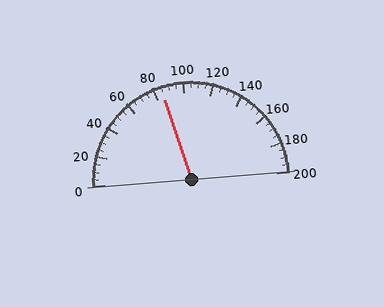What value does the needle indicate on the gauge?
The needle indicates approximately 85.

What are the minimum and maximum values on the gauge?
The gauge ranges from 0 to 200.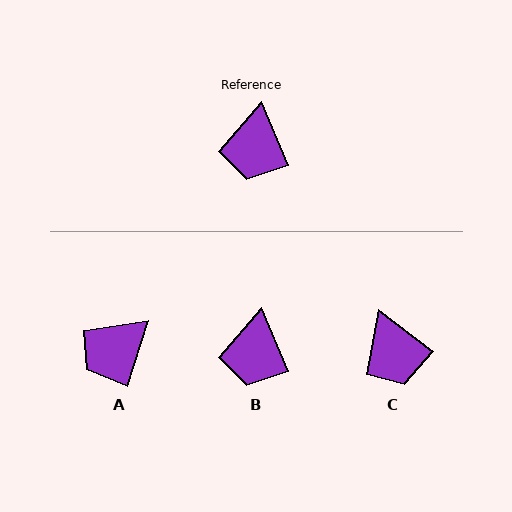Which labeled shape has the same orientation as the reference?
B.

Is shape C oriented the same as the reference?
No, it is off by about 30 degrees.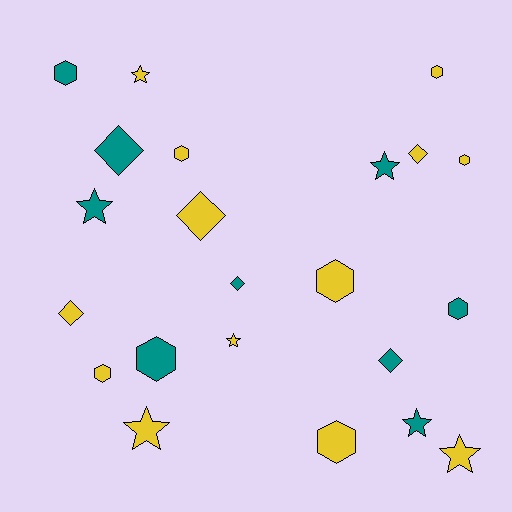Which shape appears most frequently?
Hexagon, with 9 objects.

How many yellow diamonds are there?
There are 3 yellow diamonds.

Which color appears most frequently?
Yellow, with 13 objects.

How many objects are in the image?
There are 22 objects.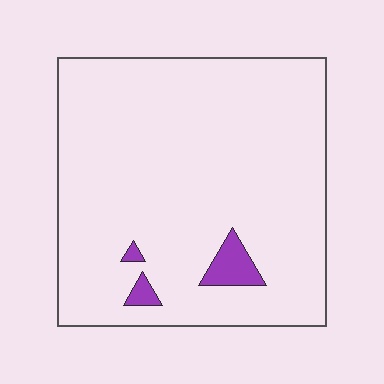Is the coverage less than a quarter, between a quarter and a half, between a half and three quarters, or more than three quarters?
Less than a quarter.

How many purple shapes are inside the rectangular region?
3.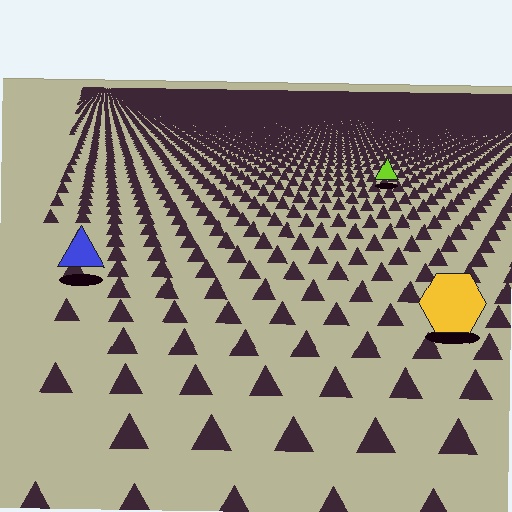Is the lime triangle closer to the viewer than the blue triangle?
No. The blue triangle is closer — you can tell from the texture gradient: the ground texture is coarser near it.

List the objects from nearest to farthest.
From nearest to farthest: the yellow hexagon, the blue triangle, the lime triangle.